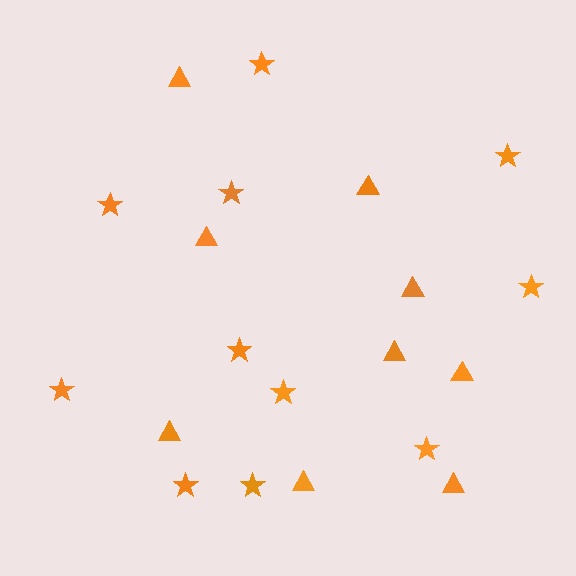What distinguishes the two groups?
There are 2 groups: one group of stars (11) and one group of triangles (9).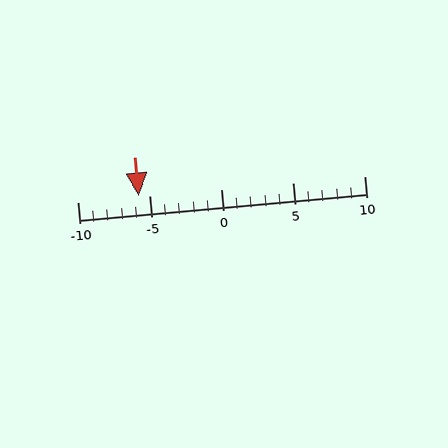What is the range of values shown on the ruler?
The ruler shows values from -10 to 10.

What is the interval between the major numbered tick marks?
The major tick marks are spaced 5 units apart.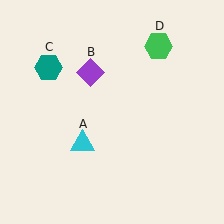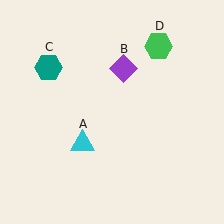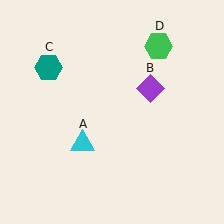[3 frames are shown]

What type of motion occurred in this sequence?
The purple diamond (object B) rotated clockwise around the center of the scene.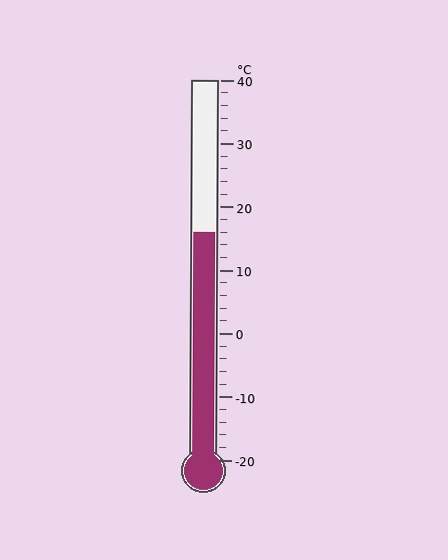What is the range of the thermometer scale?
The thermometer scale ranges from -20°C to 40°C.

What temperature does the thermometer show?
The thermometer shows approximately 16°C.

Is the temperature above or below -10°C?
The temperature is above -10°C.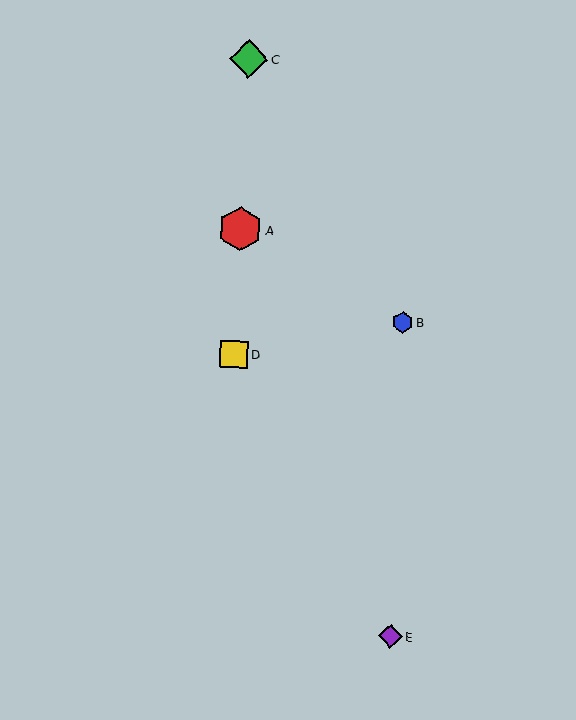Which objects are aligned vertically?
Objects A, C, D are aligned vertically.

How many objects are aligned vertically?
3 objects (A, C, D) are aligned vertically.